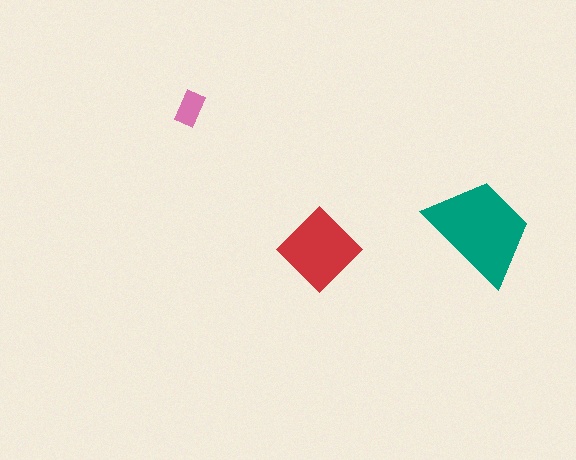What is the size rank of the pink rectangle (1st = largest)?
3rd.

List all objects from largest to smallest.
The teal trapezoid, the red diamond, the pink rectangle.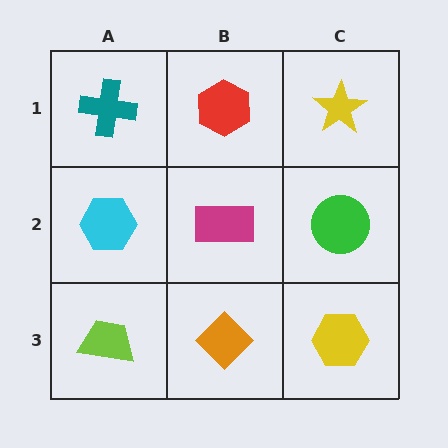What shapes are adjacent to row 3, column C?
A green circle (row 2, column C), an orange diamond (row 3, column B).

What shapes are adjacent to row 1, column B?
A magenta rectangle (row 2, column B), a teal cross (row 1, column A), a yellow star (row 1, column C).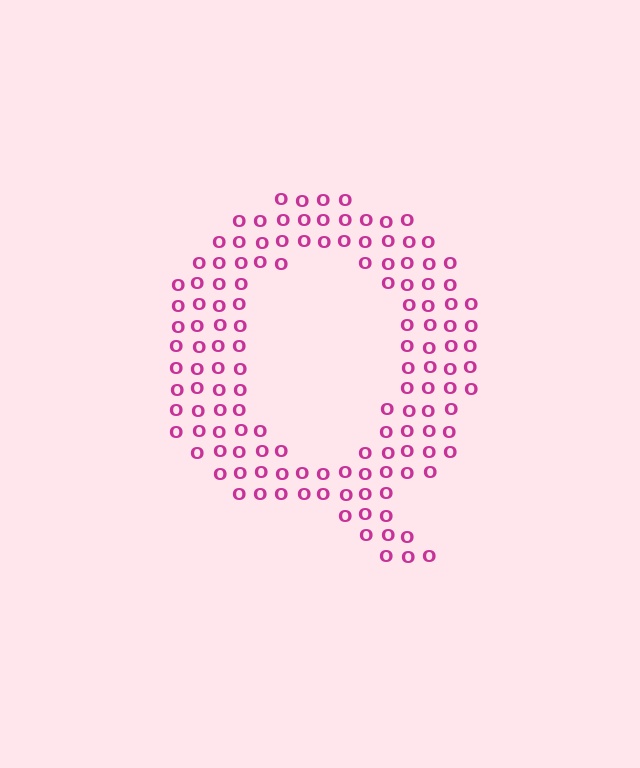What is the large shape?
The large shape is the letter Q.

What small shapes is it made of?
It is made of small letter O's.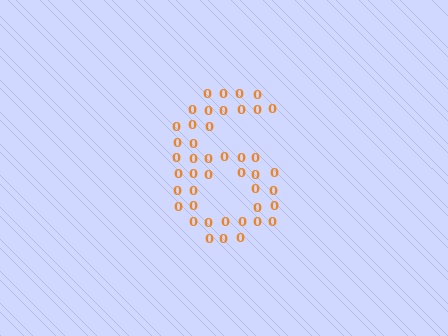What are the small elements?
The small elements are digit 0's.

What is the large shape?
The large shape is the digit 6.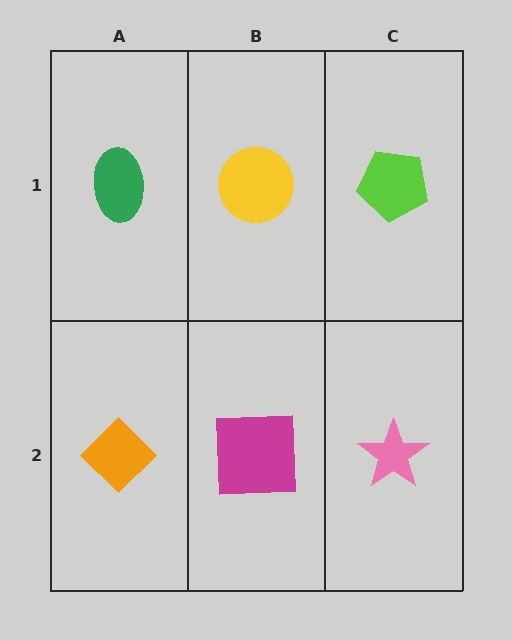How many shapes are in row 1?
3 shapes.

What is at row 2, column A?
An orange diamond.